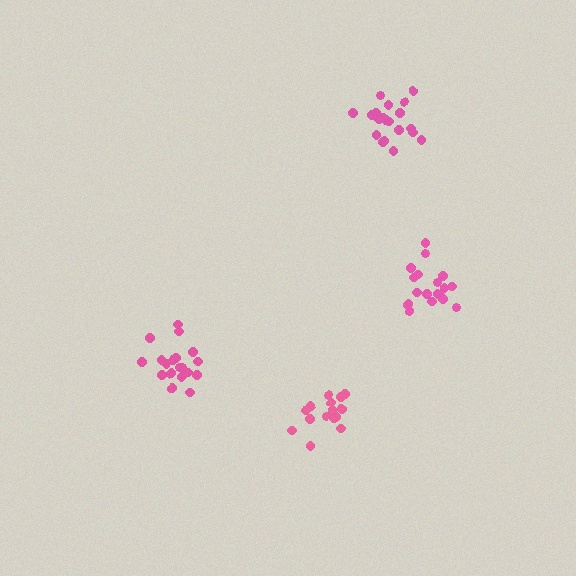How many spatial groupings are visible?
There are 4 spatial groupings.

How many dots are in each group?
Group 1: 20 dots, Group 2: 15 dots, Group 3: 20 dots, Group 4: 18 dots (73 total).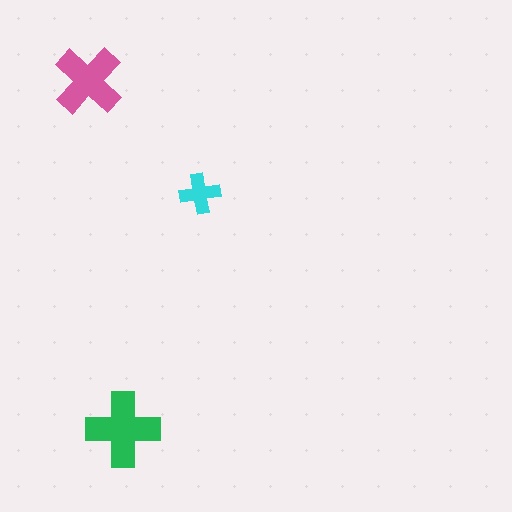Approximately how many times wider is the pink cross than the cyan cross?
About 1.5 times wider.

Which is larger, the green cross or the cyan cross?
The green one.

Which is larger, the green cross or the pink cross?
The green one.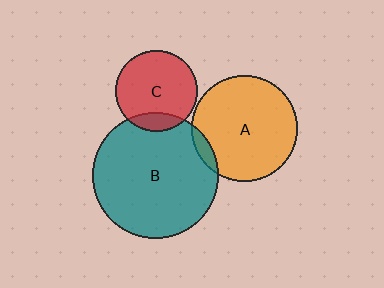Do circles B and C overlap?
Yes.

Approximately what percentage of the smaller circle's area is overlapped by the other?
Approximately 15%.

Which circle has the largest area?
Circle B (teal).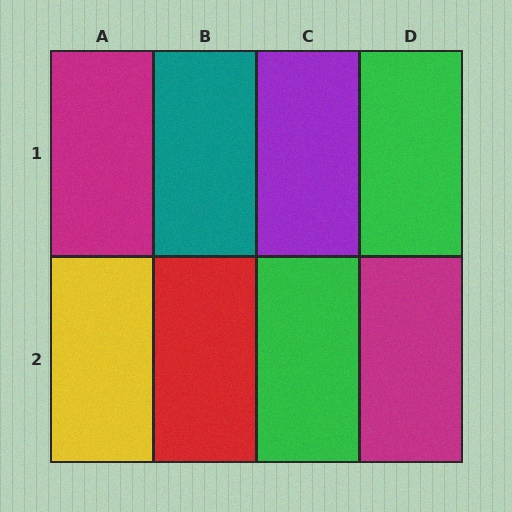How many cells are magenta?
2 cells are magenta.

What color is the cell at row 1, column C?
Purple.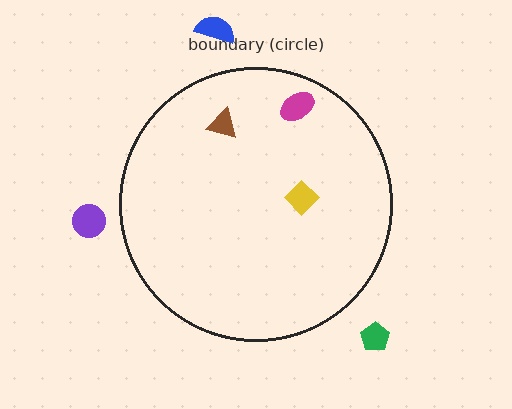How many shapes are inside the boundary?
3 inside, 3 outside.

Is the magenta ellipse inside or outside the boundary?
Inside.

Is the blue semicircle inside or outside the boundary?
Outside.